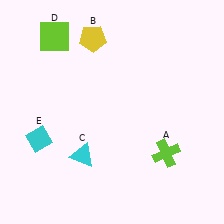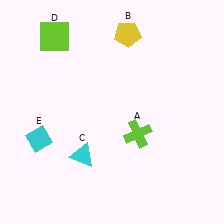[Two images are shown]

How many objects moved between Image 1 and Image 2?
2 objects moved between the two images.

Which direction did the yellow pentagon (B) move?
The yellow pentagon (B) moved right.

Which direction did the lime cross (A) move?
The lime cross (A) moved left.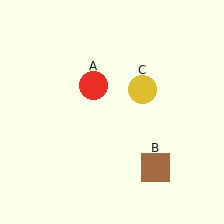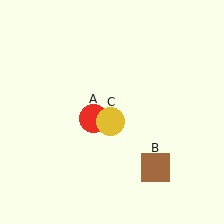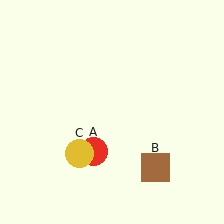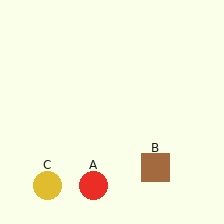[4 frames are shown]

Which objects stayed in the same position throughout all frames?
Brown square (object B) remained stationary.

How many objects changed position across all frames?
2 objects changed position: red circle (object A), yellow circle (object C).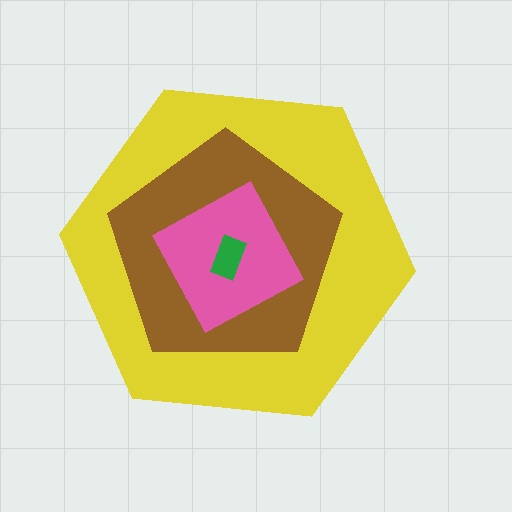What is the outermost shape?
The yellow hexagon.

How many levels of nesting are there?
4.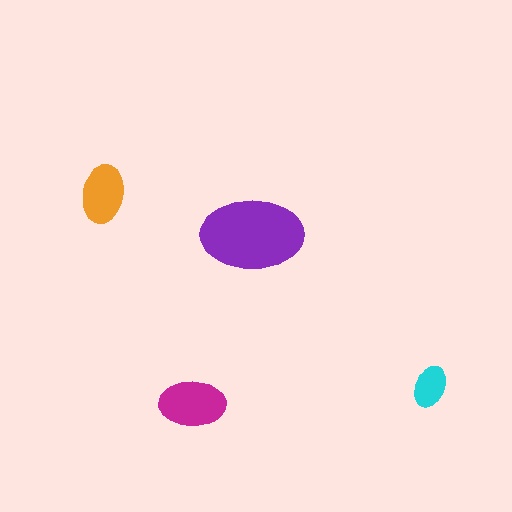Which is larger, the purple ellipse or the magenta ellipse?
The purple one.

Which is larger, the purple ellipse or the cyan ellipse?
The purple one.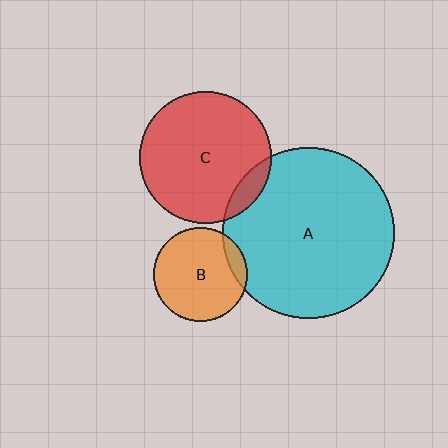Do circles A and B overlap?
Yes.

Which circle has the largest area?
Circle A (cyan).